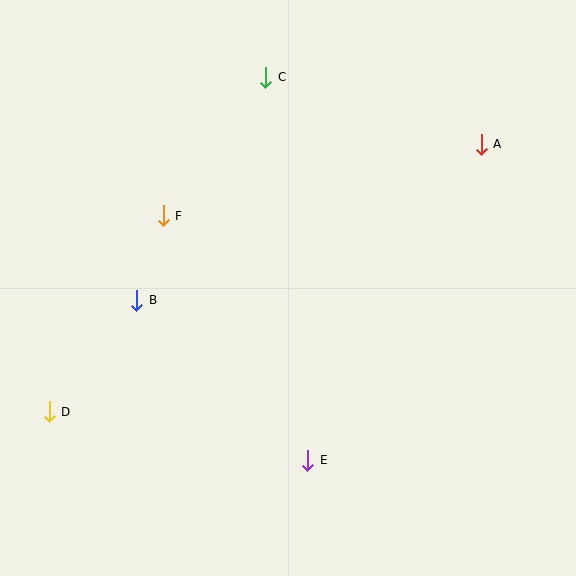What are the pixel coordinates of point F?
Point F is at (163, 216).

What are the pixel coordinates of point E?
Point E is at (308, 460).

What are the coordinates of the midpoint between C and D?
The midpoint between C and D is at (158, 244).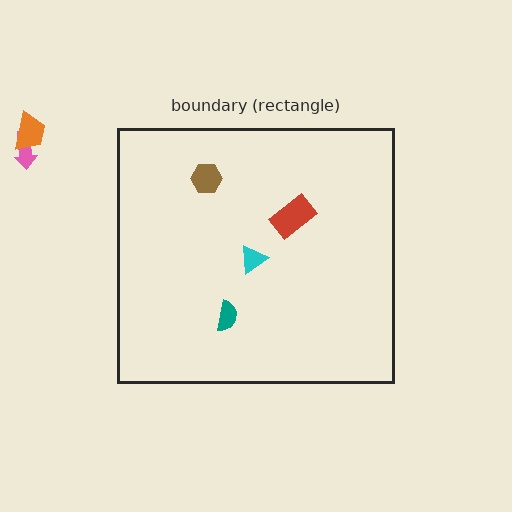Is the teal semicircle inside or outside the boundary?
Inside.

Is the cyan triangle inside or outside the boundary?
Inside.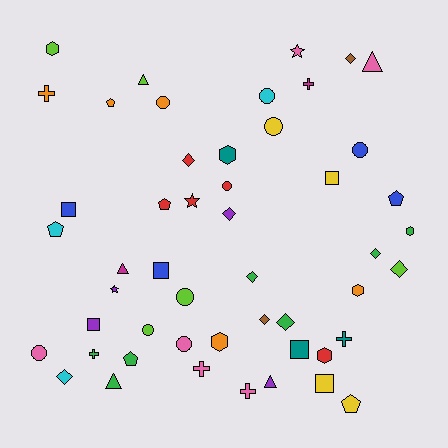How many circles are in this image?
There are 9 circles.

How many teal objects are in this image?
There are 3 teal objects.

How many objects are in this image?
There are 50 objects.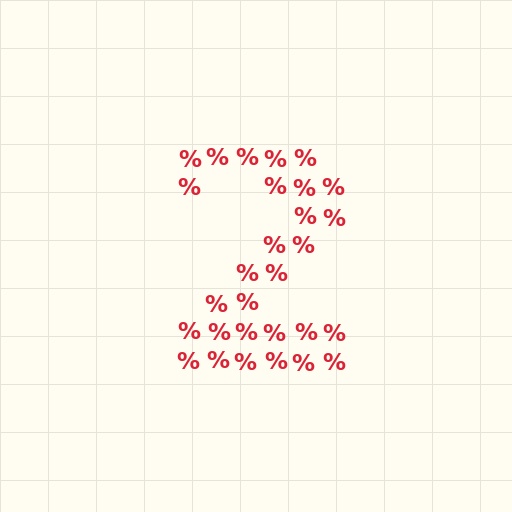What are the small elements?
The small elements are percent signs.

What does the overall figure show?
The overall figure shows the digit 2.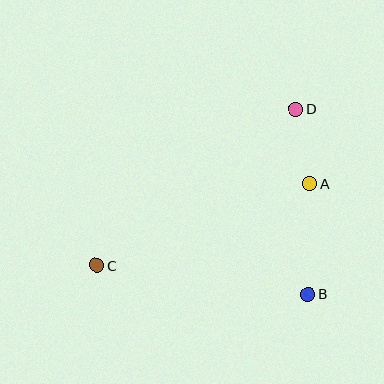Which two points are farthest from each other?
Points C and D are farthest from each other.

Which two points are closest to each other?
Points A and D are closest to each other.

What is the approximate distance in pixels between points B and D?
The distance between B and D is approximately 185 pixels.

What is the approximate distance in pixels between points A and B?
The distance between A and B is approximately 110 pixels.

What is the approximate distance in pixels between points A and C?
The distance between A and C is approximately 228 pixels.